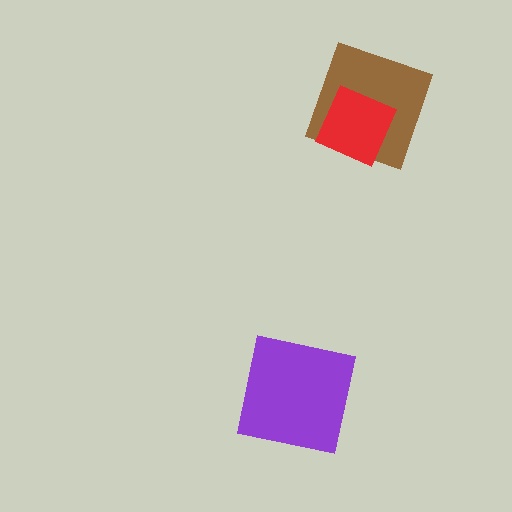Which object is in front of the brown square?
The red diamond is in front of the brown square.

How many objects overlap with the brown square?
1 object overlaps with the brown square.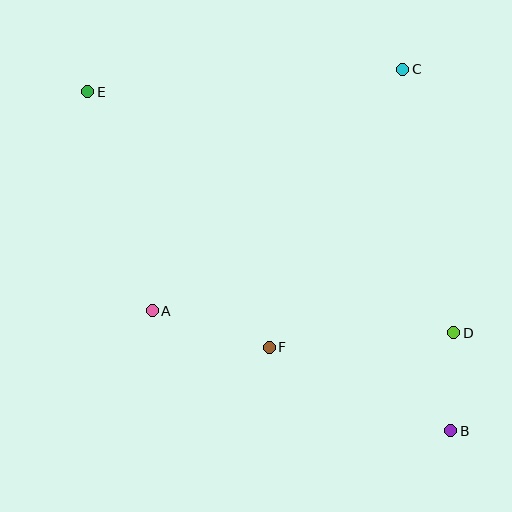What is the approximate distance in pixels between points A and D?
The distance between A and D is approximately 302 pixels.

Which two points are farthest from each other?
Points B and E are farthest from each other.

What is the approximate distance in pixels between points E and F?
The distance between E and F is approximately 313 pixels.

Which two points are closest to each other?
Points B and D are closest to each other.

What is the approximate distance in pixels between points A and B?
The distance between A and B is approximately 322 pixels.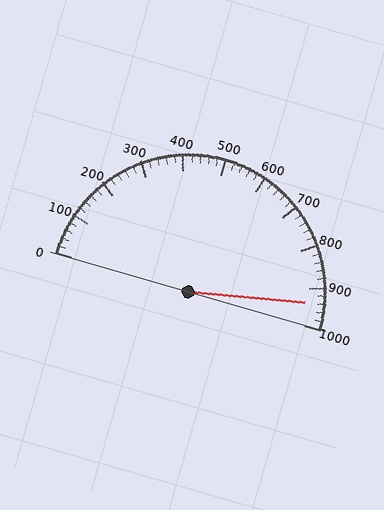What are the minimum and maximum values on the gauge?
The gauge ranges from 0 to 1000.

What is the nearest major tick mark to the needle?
The nearest major tick mark is 900.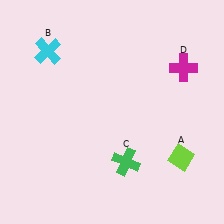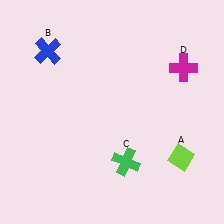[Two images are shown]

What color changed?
The cross (B) changed from cyan in Image 1 to blue in Image 2.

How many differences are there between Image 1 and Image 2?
There is 1 difference between the two images.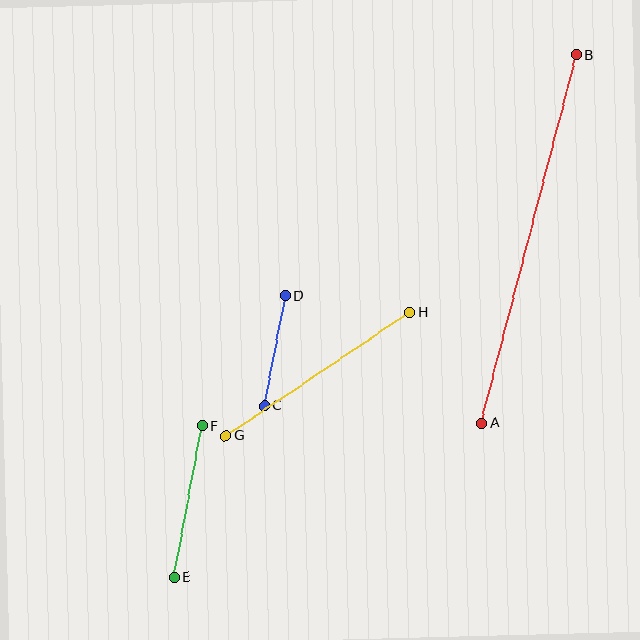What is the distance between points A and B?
The distance is approximately 380 pixels.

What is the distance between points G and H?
The distance is approximately 221 pixels.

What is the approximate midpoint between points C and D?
The midpoint is at approximately (275, 351) pixels.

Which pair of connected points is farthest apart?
Points A and B are farthest apart.